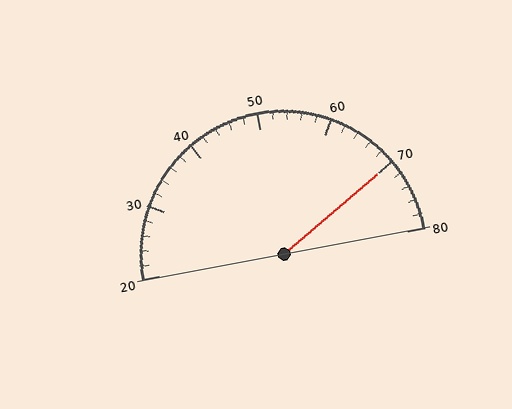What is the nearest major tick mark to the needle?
The nearest major tick mark is 70.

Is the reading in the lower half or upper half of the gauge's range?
The reading is in the upper half of the range (20 to 80).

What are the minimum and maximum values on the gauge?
The gauge ranges from 20 to 80.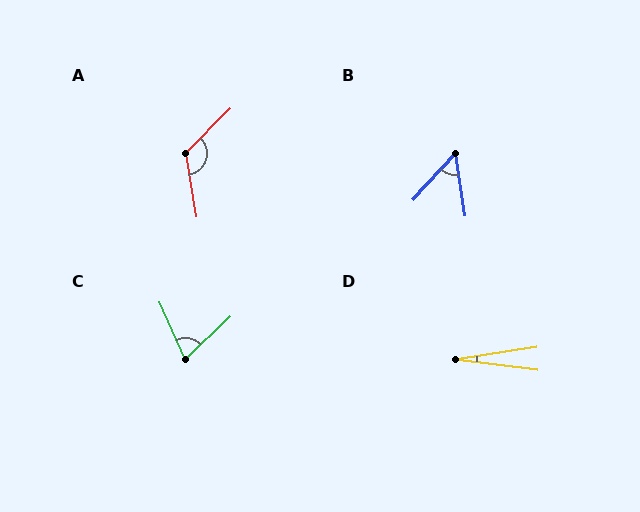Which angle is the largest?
A, at approximately 126 degrees.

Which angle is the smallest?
D, at approximately 16 degrees.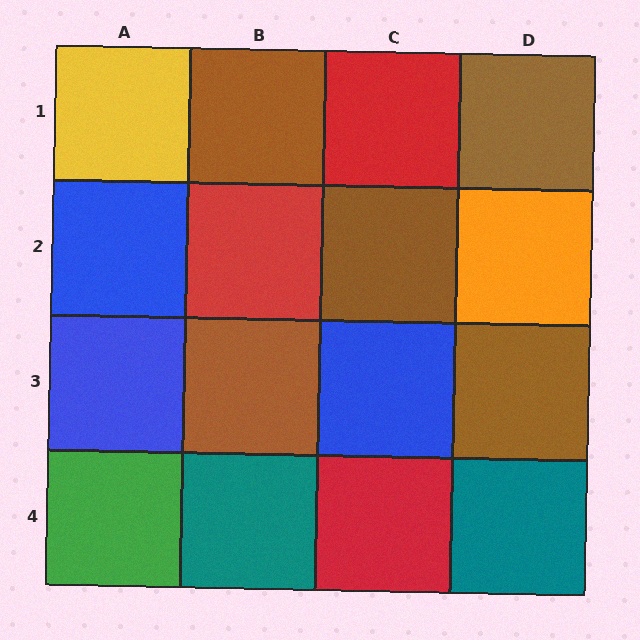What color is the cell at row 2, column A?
Blue.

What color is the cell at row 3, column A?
Blue.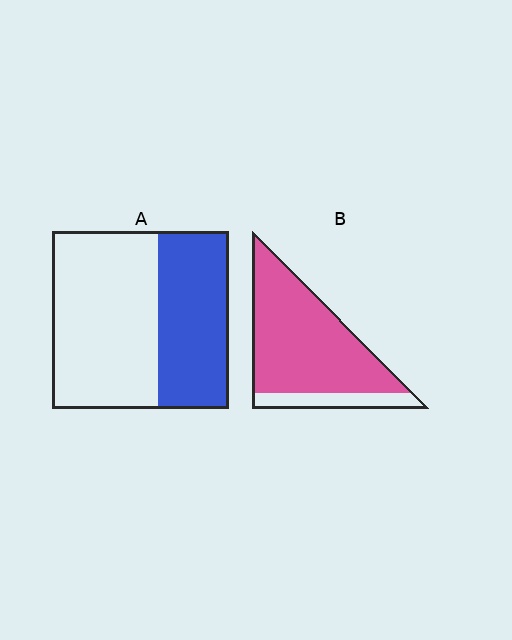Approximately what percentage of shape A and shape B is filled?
A is approximately 40% and B is approximately 85%.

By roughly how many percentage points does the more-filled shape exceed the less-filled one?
By roughly 45 percentage points (B over A).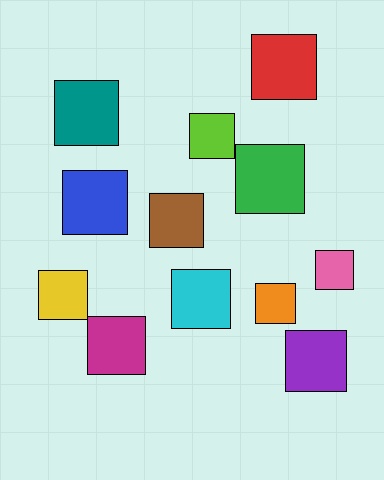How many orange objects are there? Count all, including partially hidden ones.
There is 1 orange object.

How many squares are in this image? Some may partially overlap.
There are 12 squares.